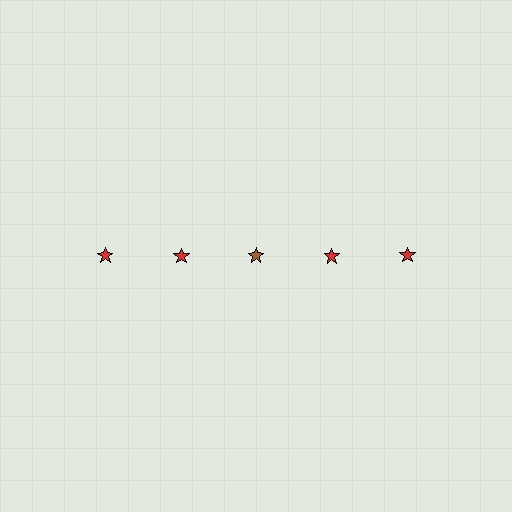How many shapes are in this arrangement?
There are 5 shapes arranged in a grid pattern.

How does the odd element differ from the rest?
It has a different color: brown instead of red.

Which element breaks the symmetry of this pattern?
The brown star in the top row, center column breaks the symmetry. All other shapes are red stars.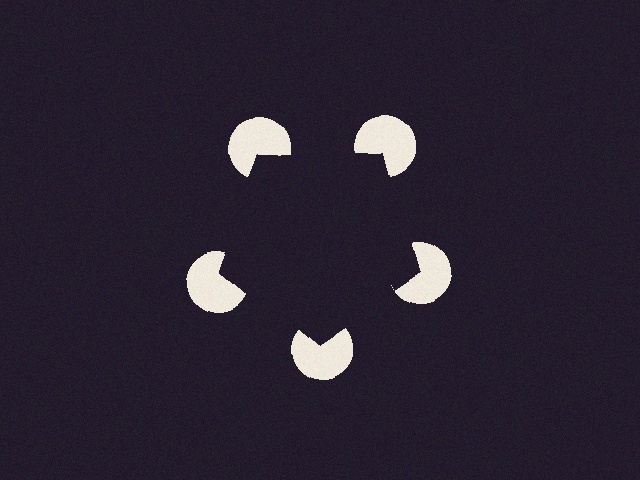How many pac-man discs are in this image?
There are 5 — one at each vertex of the illusory pentagon.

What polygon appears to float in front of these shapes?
An illusory pentagon — its edges are inferred from the aligned wedge cuts in the pac-man discs, not physically drawn.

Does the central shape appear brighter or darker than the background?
It typically appears slightly darker than the background, even though no actual brightness change is drawn.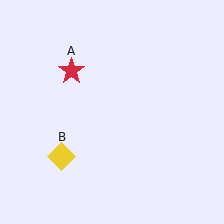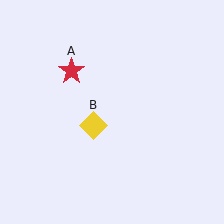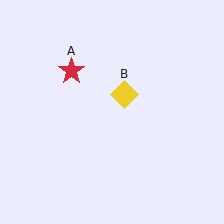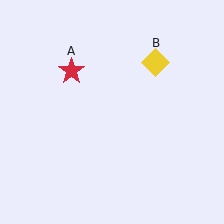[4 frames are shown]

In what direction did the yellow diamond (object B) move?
The yellow diamond (object B) moved up and to the right.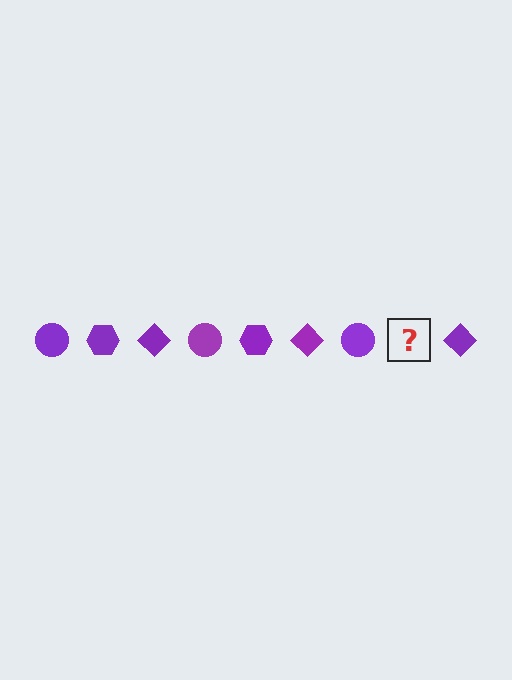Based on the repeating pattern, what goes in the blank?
The blank should be a purple hexagon.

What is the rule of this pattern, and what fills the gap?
The rule is that the pattern cycles through circle, hexagon, diamond shapes in purple. The gap should be filled with a purple hexagon.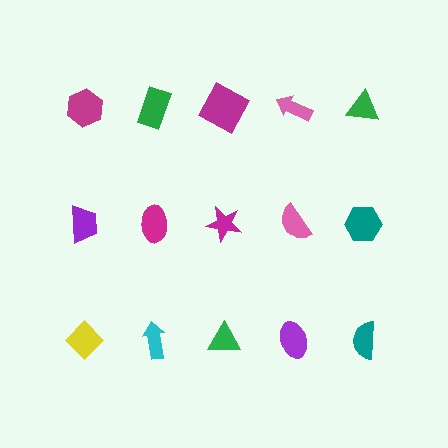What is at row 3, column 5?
A teal semicircle.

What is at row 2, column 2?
A magenta ellipse.